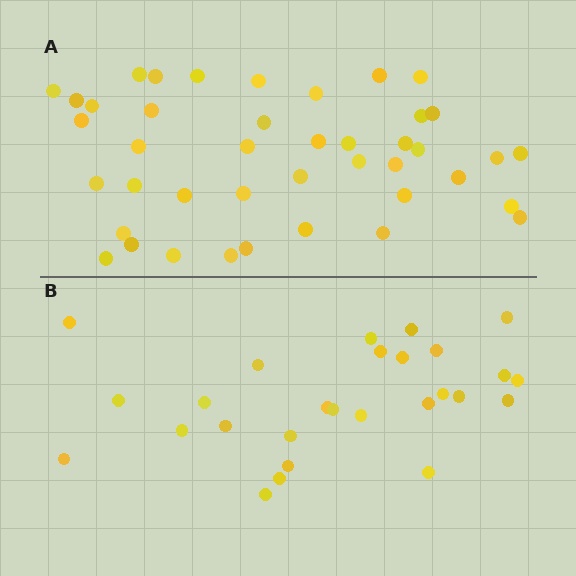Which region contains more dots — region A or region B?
Region A (the top region) has more dots.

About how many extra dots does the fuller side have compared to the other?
Region A has approximately 15 more dots than region B.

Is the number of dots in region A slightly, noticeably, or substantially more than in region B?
Region A has substantially more. The ratio is roughly 1.6 to 1.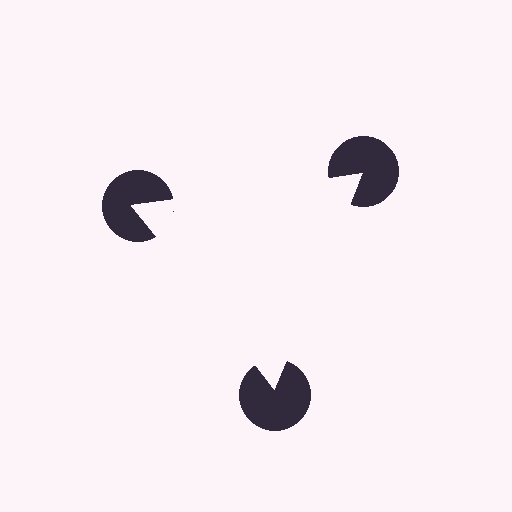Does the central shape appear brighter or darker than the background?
It typically appears slightly brighter than the background, even though no actual brightness change is drawn.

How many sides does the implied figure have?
3 sides.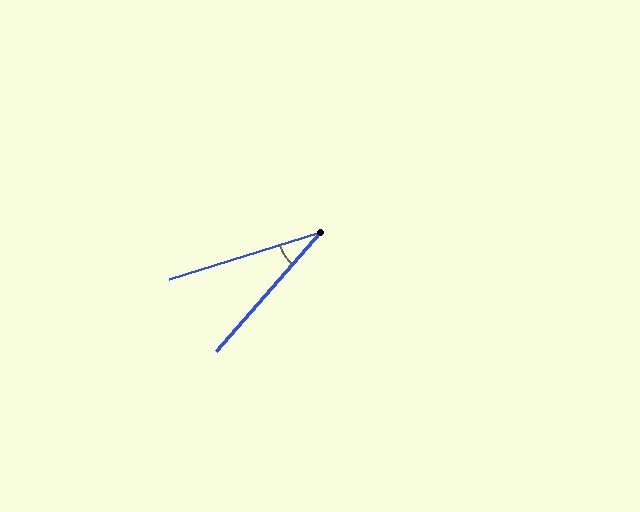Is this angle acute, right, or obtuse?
It is acute.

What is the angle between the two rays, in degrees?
Approximately 32 degrees.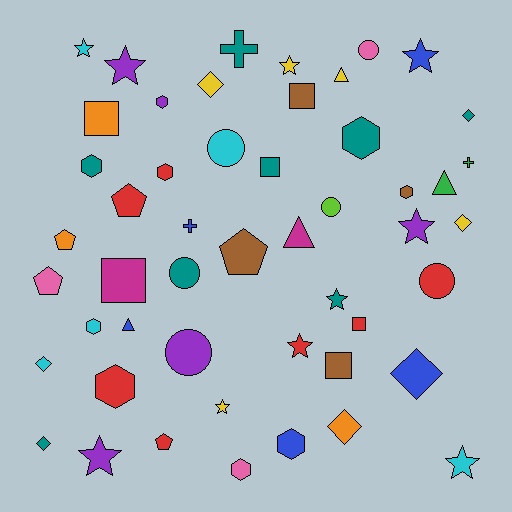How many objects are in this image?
There are 50 objects.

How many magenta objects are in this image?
There are 2 magenta objects.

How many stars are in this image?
There are 10 stars.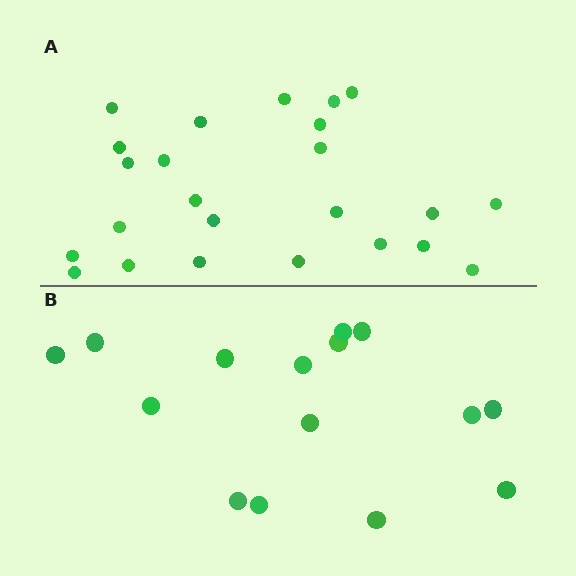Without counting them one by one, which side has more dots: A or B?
Region A (the top region) has more dots.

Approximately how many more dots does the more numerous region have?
Region A has roughly 8 or so more dots than region B.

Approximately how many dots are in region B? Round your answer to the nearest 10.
About 20 dots. (The exact count is 15, which rounds to 20.)